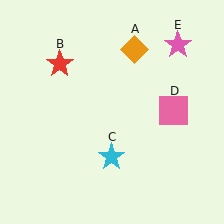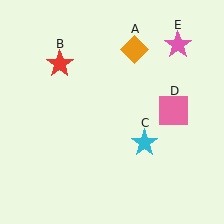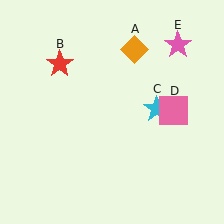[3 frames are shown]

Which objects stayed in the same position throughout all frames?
Orange diamond (object A) and red star (object B) and pink square (object D) and pink star (object E) remained stationary.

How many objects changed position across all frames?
1 object changed position: cyan star (object C).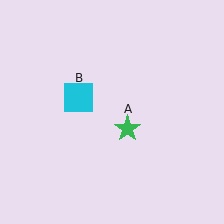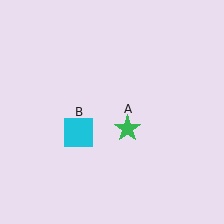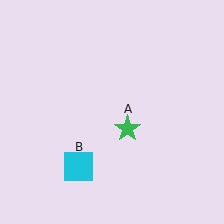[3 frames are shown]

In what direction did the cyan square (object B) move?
The cyan square (object B) moved down.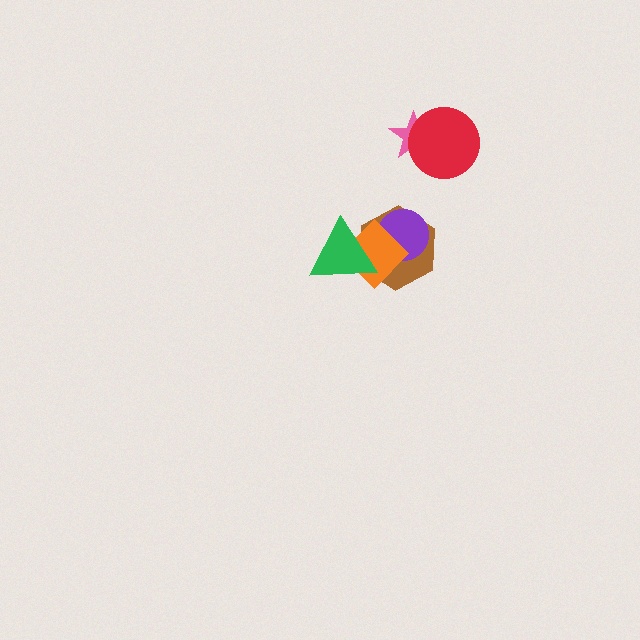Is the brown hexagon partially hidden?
Yes, it is partially covered by another shape.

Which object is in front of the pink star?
The red circle is in front of the pink star.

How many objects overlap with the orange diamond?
3 objects overlap with the orange diamond.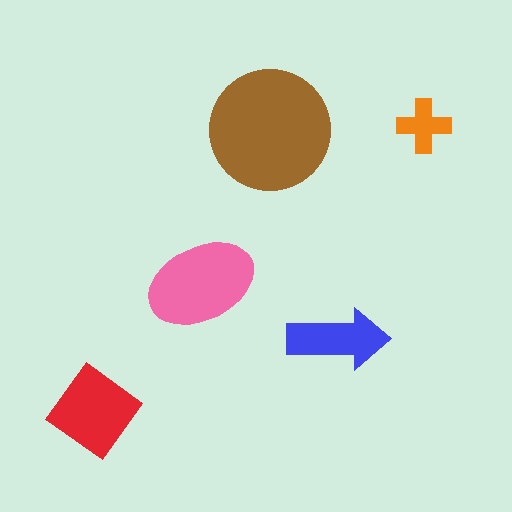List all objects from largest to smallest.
The brown circle, the pink ellipse, the red diamond, the blue arrow, the orange cross.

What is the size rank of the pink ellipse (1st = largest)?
2nd.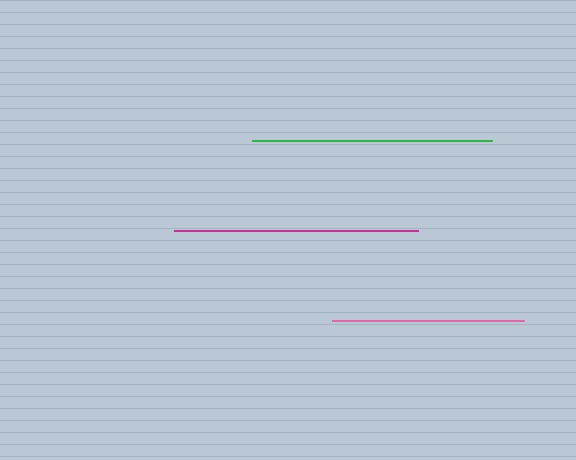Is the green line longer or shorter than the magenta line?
The magenta line is longer than the green line.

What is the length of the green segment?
The green segment is approximately 240 pixels long.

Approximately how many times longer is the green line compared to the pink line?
The green line is approximately 1.2 times the length of the pink line.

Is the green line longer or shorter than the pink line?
The green line is longer than the pink line.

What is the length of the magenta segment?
The magenta segment is approximately 243 pixels long.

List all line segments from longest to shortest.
From longest to shortest: magenta, green, pink.